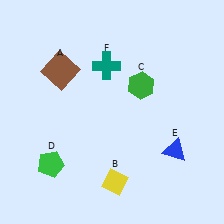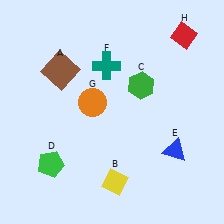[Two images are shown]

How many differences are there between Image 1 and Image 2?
There are 2 differences between the two images.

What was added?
An orange circle (G), a red diamond (H) were added in Image 2.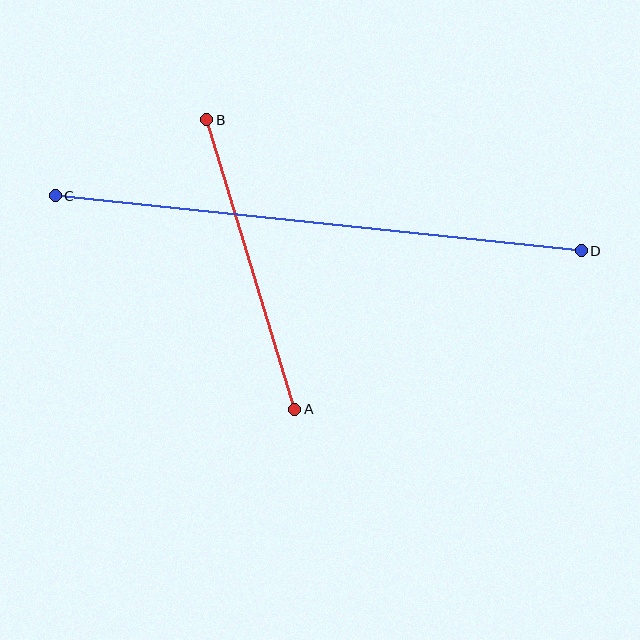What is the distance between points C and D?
The distance is approximately 529 pixels.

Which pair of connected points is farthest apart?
Points C and D are farthest apart.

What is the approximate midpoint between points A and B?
The midpoint is at approximately (251, 265) pixels.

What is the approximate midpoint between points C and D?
The midpoint is at approximately (318, 223) pixels.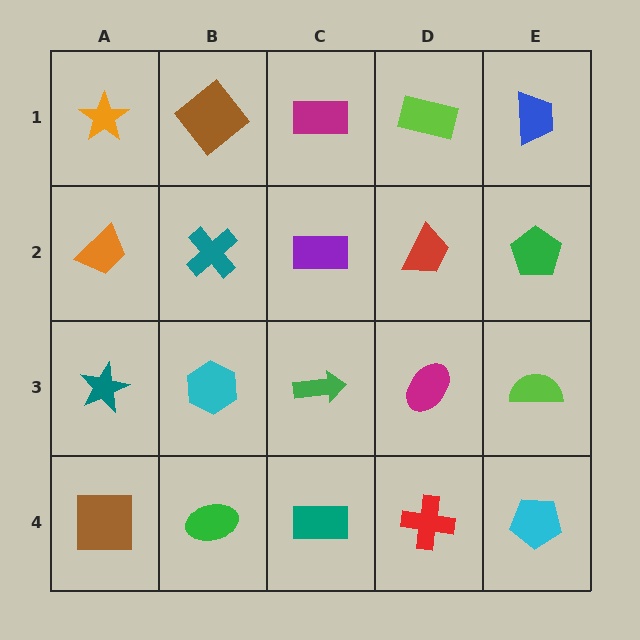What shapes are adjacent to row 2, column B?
A brown diamond (row 1, column B), a cyan hexagon (row 3, column B), an orange trapezoid (row 2, column A), a purple rectangle (row 2, column C).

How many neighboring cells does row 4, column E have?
2.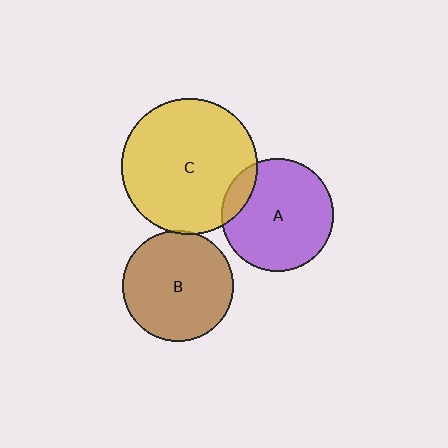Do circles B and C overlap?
Yes.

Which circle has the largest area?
Circle C (yellow).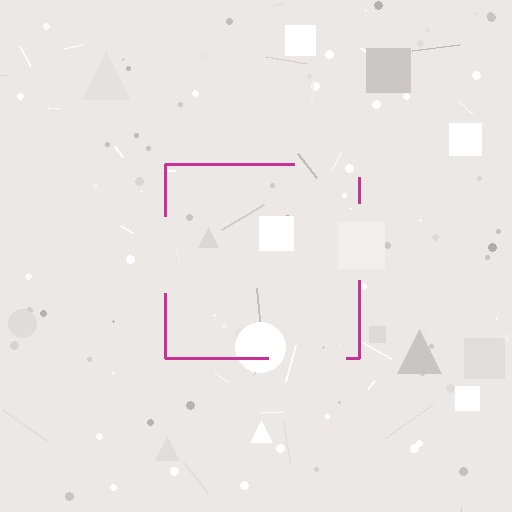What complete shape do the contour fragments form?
The contour fragments form a square.